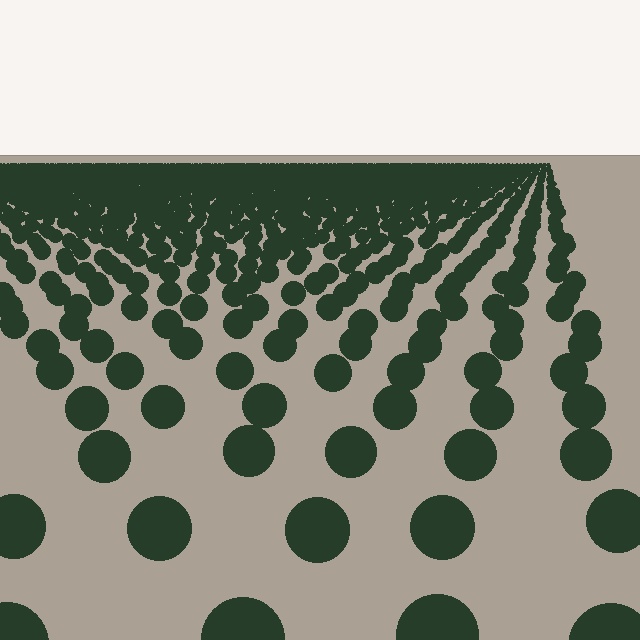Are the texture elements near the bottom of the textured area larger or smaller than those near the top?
Larger. Near the bottom, elements are closer to the viewer and appear at a bigger on-screen size.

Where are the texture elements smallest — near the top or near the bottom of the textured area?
Near the top.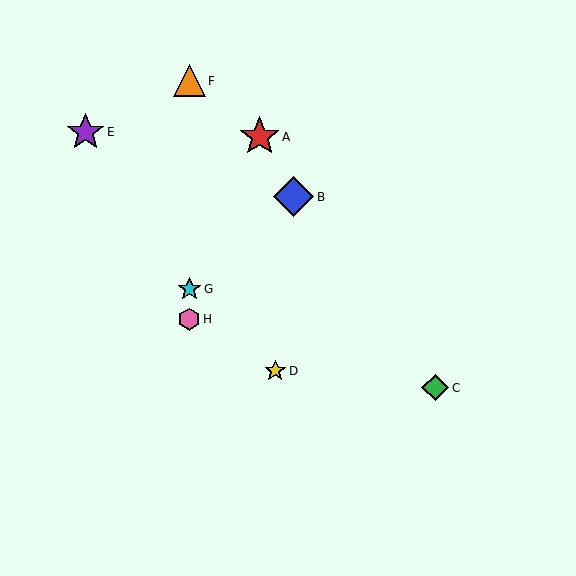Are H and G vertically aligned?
Yes, both are at x≈189.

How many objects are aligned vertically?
3 objects (F, G, H) are aligned vertically.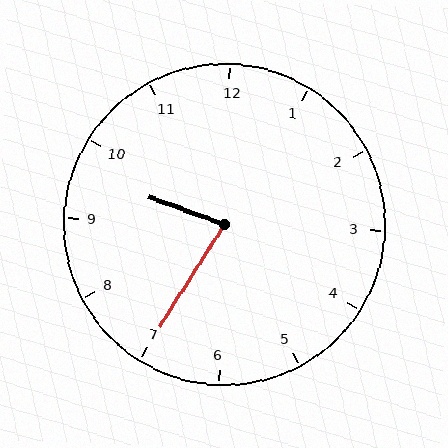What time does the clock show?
9:35.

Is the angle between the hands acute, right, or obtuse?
It is acute.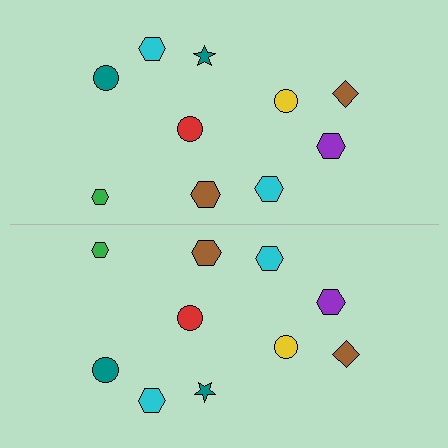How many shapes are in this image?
There are 20 shapes in this image.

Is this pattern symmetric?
Yes, this pattern has bilateral (reflection) symmetry.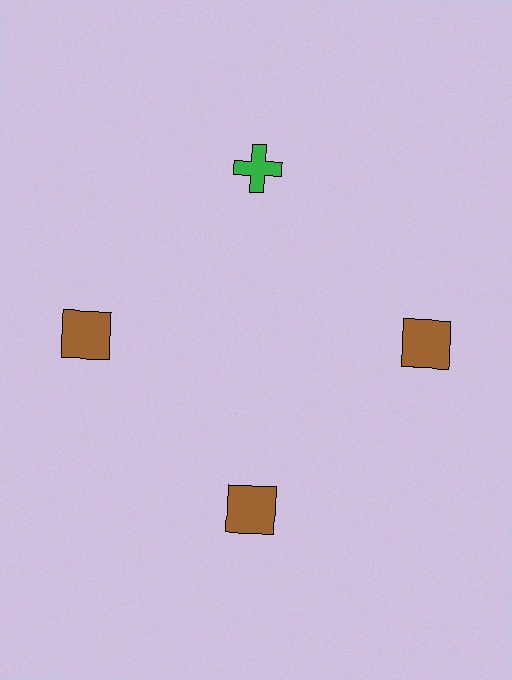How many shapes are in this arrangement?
There are 4 shapes arranged in a ring pattern.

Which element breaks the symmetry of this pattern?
The green cross at roughly the 12 o'clock position breaks the symmetry. All other shapes are brown squares.